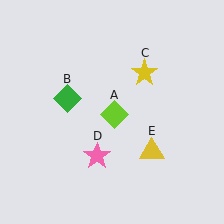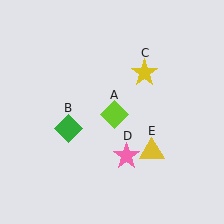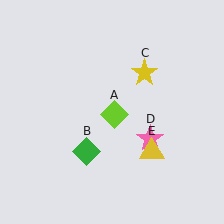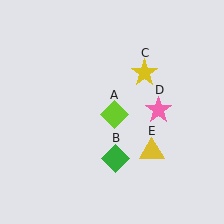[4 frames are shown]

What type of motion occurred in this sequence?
The green diamond (object B), pink star (object D) rotated counterclockwise around the center of the scene.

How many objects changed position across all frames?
2 objects changed position: green diamond (object B), pink star (object D).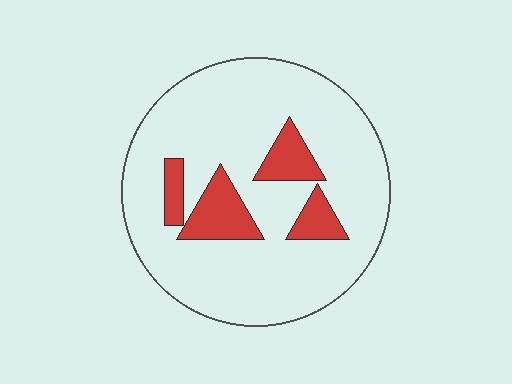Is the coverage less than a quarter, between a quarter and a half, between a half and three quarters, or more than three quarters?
Less than a quarter.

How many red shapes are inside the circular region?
4.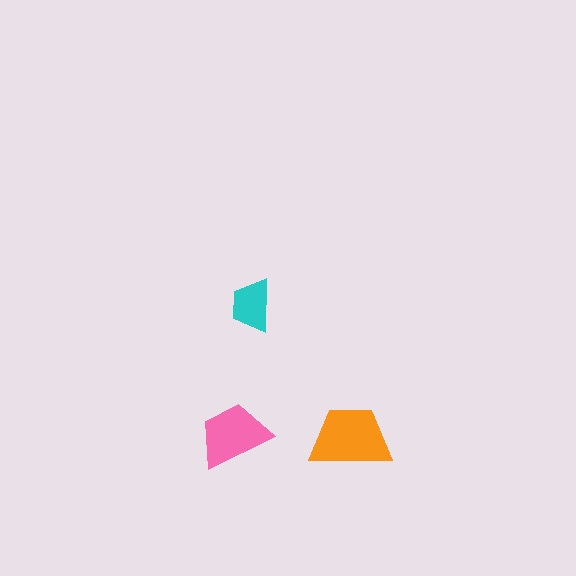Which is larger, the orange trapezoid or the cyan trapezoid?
The orange one.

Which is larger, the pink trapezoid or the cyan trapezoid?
The pink one.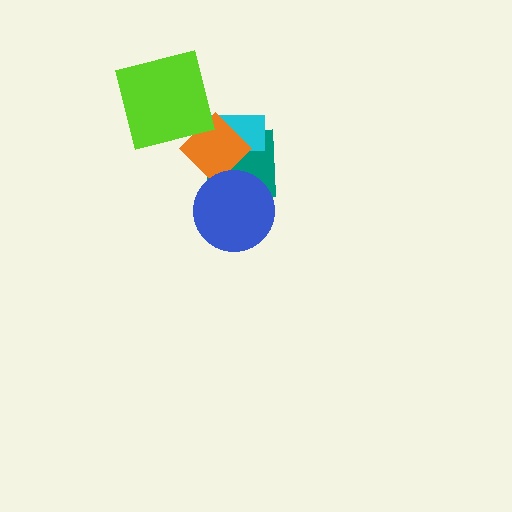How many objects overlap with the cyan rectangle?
2 objects overlap with the cyan rectangle.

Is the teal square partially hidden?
Yes, it is partially covered by another shape.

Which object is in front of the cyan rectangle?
The orange diamond is in front of the cyan rectangle.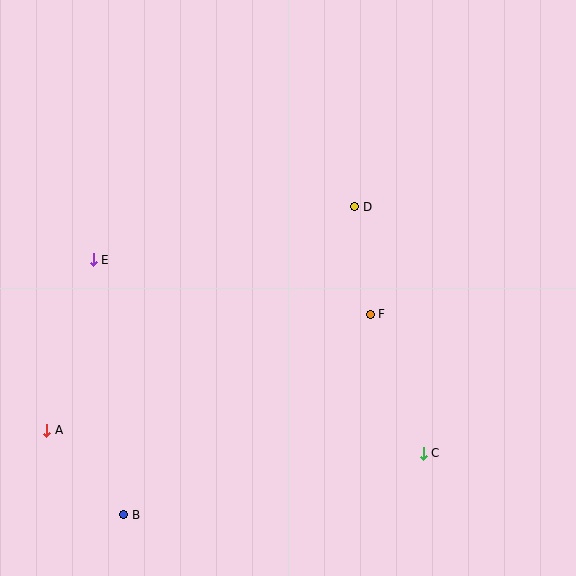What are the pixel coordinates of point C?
Point C is at (423, 453).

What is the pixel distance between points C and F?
The distance between C and F is 148 pixels.